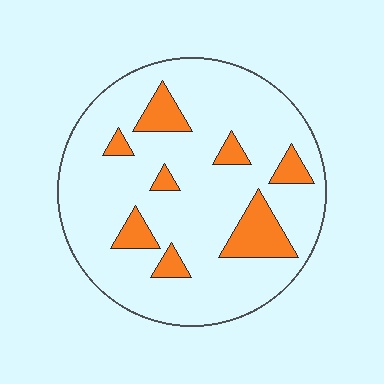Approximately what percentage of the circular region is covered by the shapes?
Approximately 15%.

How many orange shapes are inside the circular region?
8.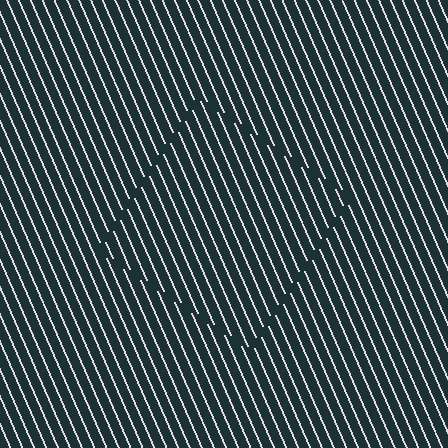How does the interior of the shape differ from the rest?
The interior of the shape contains the same grating, shifted by half a period — the contour is defined by the phase discontinuity where line-ends from the inner and outer gratings abut.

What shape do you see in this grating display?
An illusory square. The interior of the shape contains the same grating, shifted by half a period — the contour is defined by the phase discontinuity where line-ends from the inner and outer gratings abut.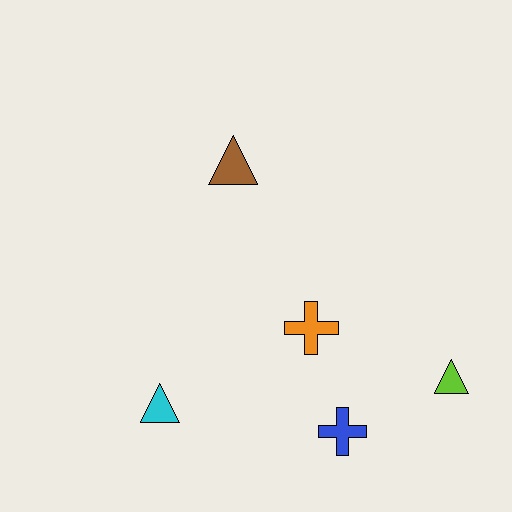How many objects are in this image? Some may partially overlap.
There are 5 objects.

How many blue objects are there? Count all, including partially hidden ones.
There is 1 blue object.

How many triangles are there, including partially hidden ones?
There are 3 triangles.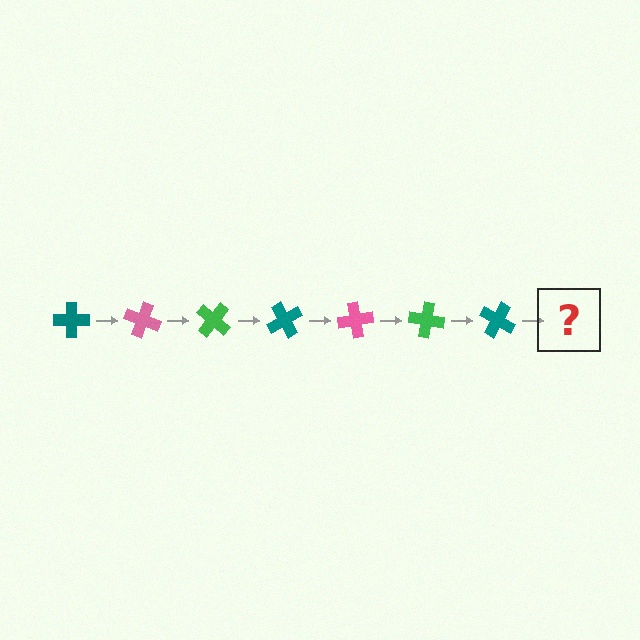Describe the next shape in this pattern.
It should be a pink cross, rotated 140 degrees from the start.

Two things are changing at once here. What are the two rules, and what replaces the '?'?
The two rules are that it rotates 20 degrees each step and the color cycles through teal, pink, and green. The '?' should be a pink cross, rotated 140 degrees from the start.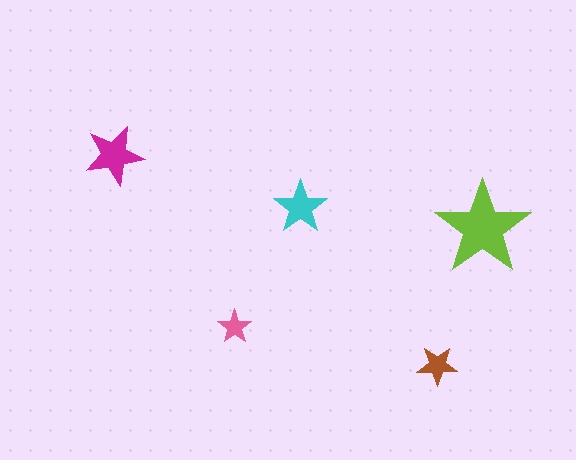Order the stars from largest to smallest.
the lime one, the magenta one, the cyan one, the brown one, the pink one.